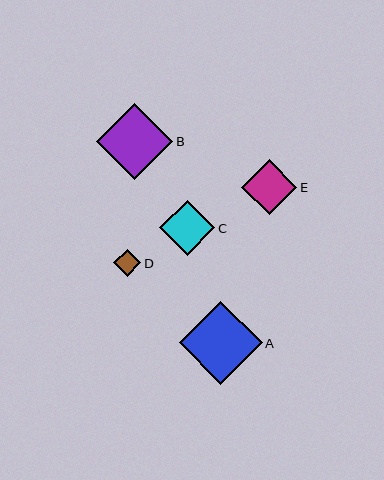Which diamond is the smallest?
Diamond D is the smallest with a size of approximately 27 pixels.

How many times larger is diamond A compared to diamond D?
Diamond A is approximately 3.1 times the size of diamond D.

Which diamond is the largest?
Diamond A is the largest with a size of approximately 83 pixels.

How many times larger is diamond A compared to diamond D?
Diamond A is approximately 3.1 times the size of diamond D.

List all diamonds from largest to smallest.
From largest to smallest: A, B, E, C, D.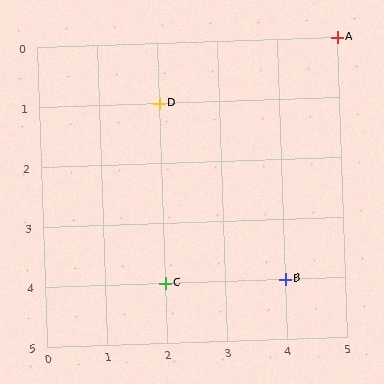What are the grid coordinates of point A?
Point A is at grid coordinates (5, 0).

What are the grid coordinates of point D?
Point D is at grid coordinates (2, 1).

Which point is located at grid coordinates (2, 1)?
Point D is at (2, 1).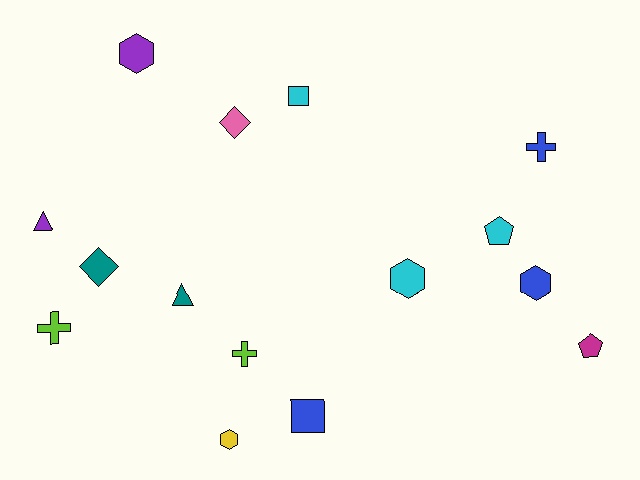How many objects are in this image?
There are 15 objects.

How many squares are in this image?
There are 2 squares.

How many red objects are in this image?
There are no red objects.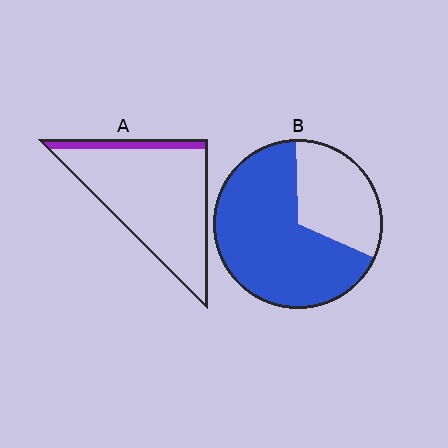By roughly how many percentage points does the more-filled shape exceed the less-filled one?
By roughly 55 percentage points (B over A).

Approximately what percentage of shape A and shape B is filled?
A is approximately 10% and B is approximately 70%.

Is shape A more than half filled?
No.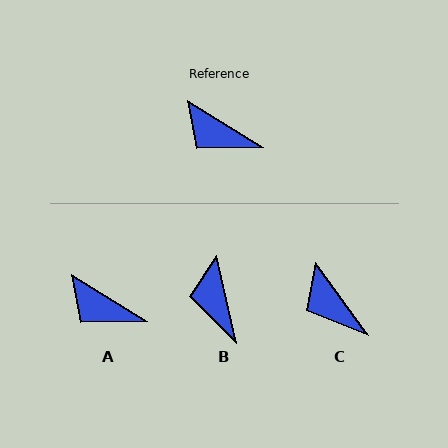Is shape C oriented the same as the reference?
No, it is off by about 22 degrees.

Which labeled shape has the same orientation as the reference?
A.